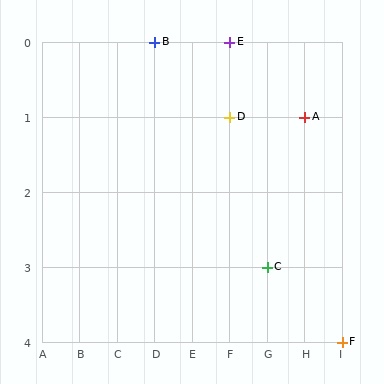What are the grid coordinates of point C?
Point C is at grid coordinates (G, 3).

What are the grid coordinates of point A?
Point A is at grid coordinates (H, 1).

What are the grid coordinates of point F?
Point F is at grid coordinates (I, 4).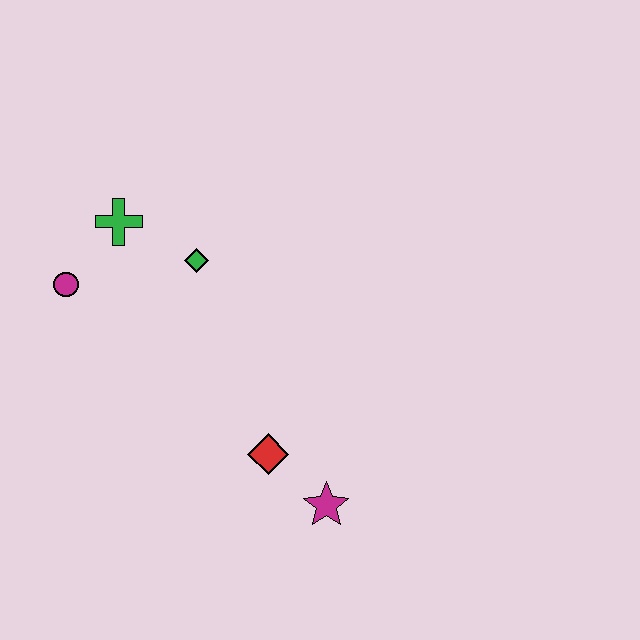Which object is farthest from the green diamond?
The magenta star is farthest from the green diamond.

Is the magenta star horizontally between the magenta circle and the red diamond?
No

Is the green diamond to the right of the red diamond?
No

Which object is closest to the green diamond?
The green cross is closest to the green diamond.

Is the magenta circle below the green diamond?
Yes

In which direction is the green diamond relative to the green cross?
The green diamond is to the right of the green cross.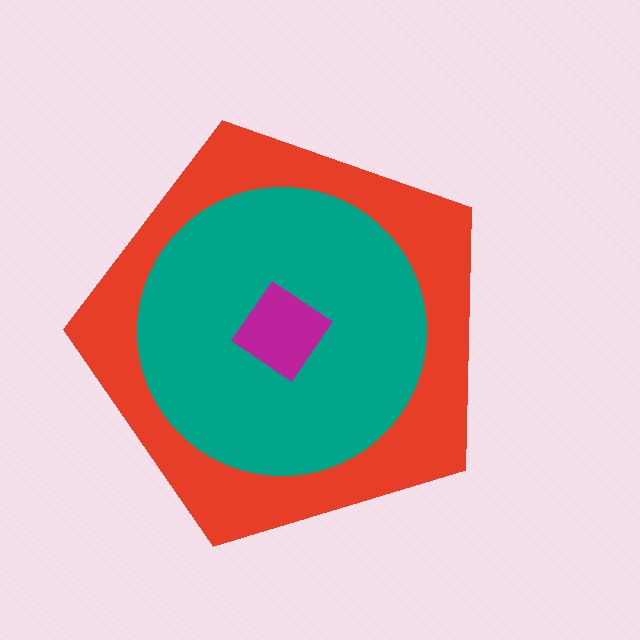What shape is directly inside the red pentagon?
The teal circle.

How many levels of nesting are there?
3.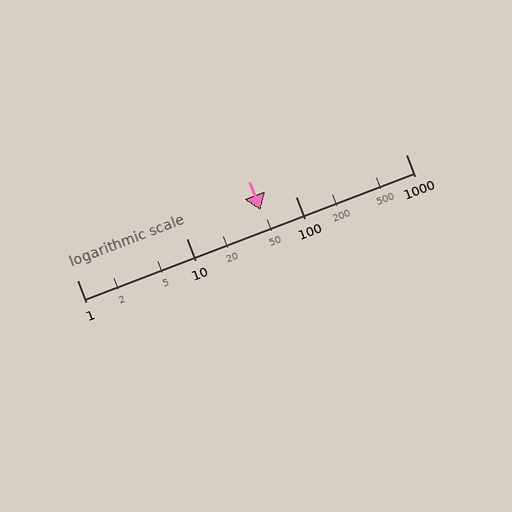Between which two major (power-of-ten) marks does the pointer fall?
The pointer is between 10 and 100.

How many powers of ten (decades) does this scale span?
The scale spans 3 decades, from 1 to 1000.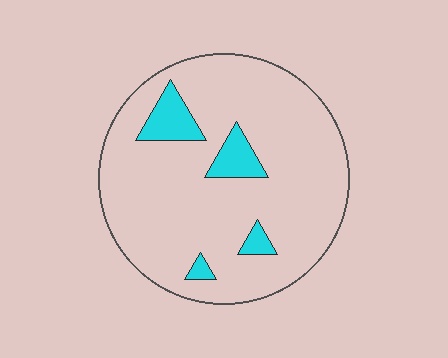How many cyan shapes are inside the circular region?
4.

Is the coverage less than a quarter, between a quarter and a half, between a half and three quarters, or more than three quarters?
Less than a quarter.